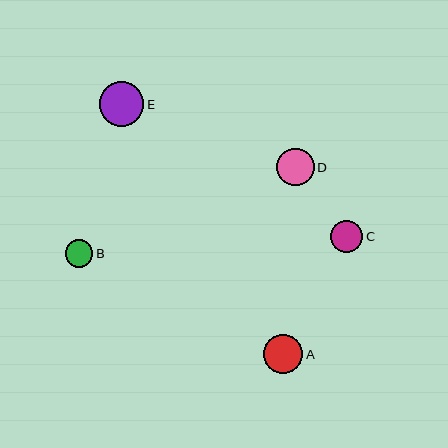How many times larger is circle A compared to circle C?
Circle A is approximately 1.2 times the size of circle C.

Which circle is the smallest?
Circle B is the smallest with a size of approximately 28 pixels.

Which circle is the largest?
Circle E is the largest with a size of approximately 45 pixels.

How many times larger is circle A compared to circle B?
Circle A is approximately 1.4 times the size of circle B.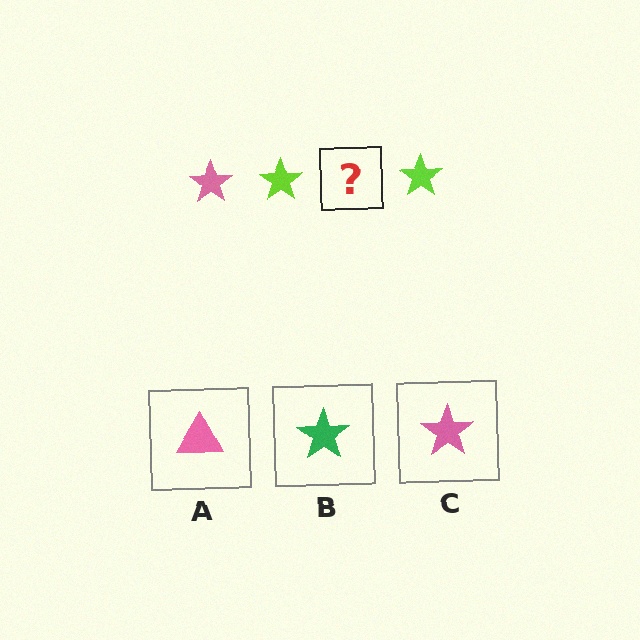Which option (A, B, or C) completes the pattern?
C.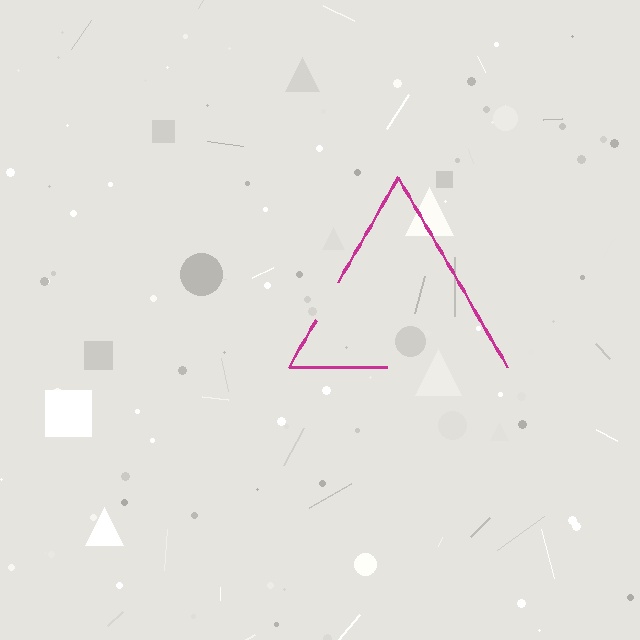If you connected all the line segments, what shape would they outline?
They would outline a triangle.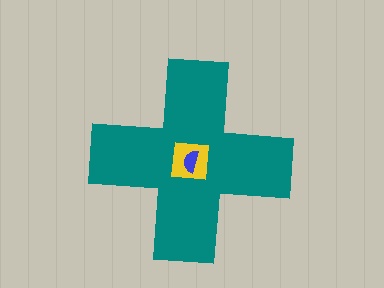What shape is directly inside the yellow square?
The blue semicircle.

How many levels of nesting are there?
3.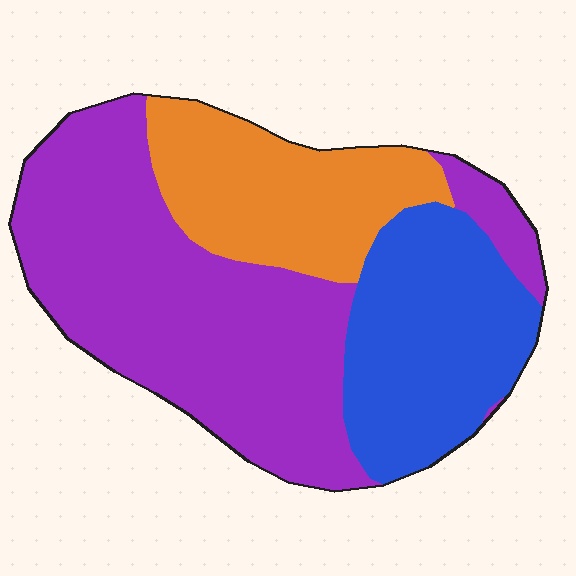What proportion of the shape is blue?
Blue covers roughly 25% of the shape.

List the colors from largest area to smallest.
From largest to smallest: purple, blue, orange.